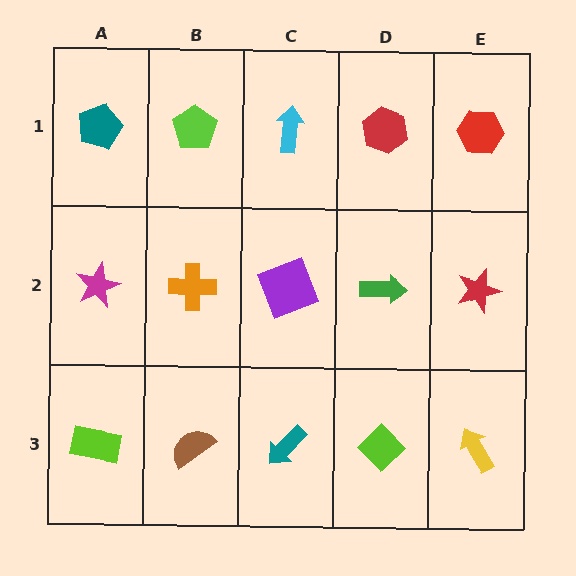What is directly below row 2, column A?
A lime rectangle.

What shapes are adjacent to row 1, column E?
A red star (row 2, column E), a red hexagon (row 1, column D).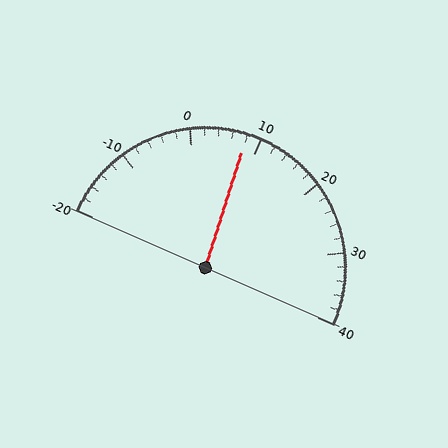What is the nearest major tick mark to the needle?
The nearest major tick mark is 10.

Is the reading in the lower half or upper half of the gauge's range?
The reading is in the lower half of the range (-20 to 40).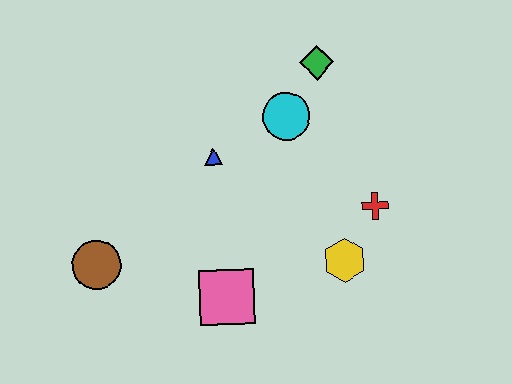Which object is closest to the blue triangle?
The cyan circle is closest to the blue triangle.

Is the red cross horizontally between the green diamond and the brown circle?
No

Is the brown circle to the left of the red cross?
Yes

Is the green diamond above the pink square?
Yes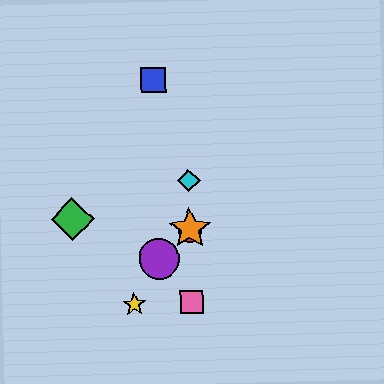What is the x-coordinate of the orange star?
The orange star is at x≈190.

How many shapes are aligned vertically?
4 shapes (the red circle, the orange star, the cyan diamond, the pink square) are aligned vertically.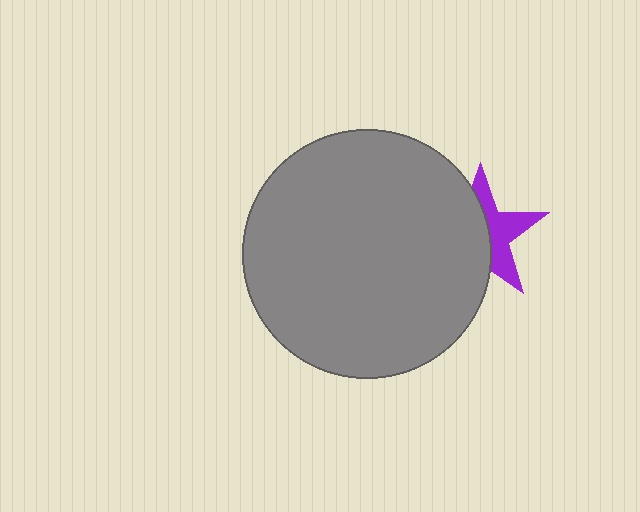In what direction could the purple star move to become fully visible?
The purple star could move right. That would shift it out from behind the gray circle entirely.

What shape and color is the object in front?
The object in front is a gray circle.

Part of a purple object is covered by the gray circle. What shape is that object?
It is a star.